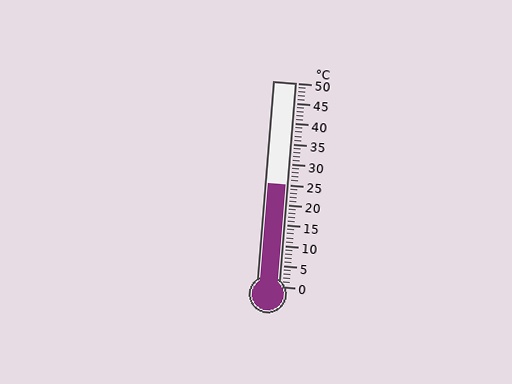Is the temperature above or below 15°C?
The temperature is above 15°C.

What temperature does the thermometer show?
The thermometer shows approximately 25°C.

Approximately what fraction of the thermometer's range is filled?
The thermometer is filled to approximately 50% of its range.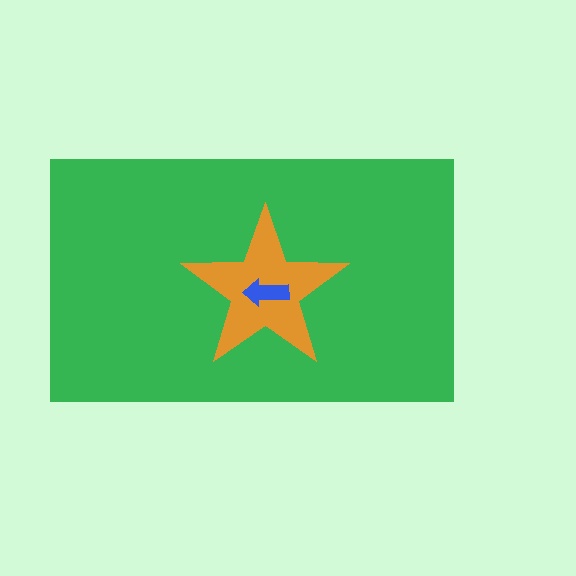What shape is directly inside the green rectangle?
The orange star.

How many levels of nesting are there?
3.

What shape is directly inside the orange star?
The blue arrow.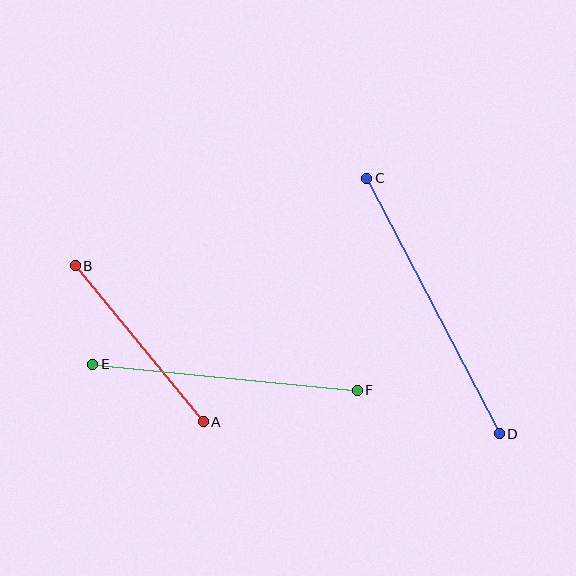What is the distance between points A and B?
The distance is approximately 202 pixels.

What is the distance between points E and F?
The distance is approximately 266 pixels.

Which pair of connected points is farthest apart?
Points C and D are farthest apart.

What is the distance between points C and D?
The distance is approximately 288 pixels.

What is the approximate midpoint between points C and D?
The midpoint is at approximately (433, 306) pixels.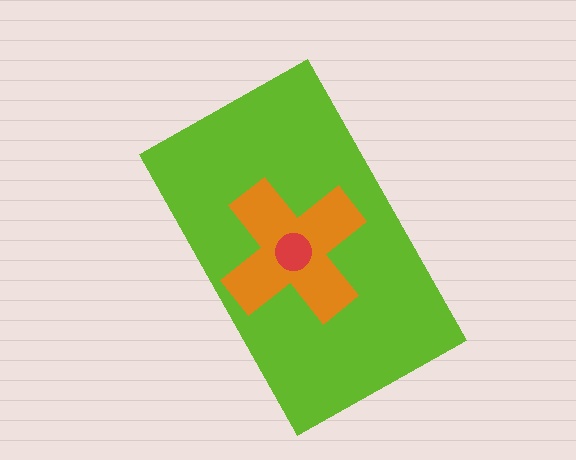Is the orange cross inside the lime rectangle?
Yes.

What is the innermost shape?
The red circle.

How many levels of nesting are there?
3.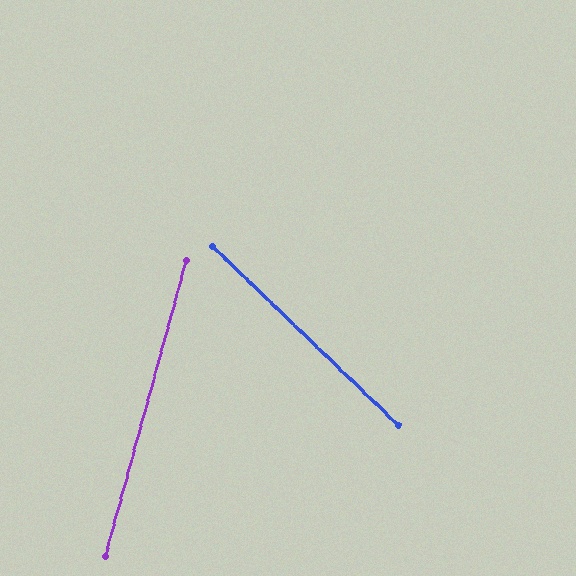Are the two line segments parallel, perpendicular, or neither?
Neither parallel nor perpendicular — they differ by about 61°.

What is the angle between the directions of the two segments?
Approximately 61 degrees.